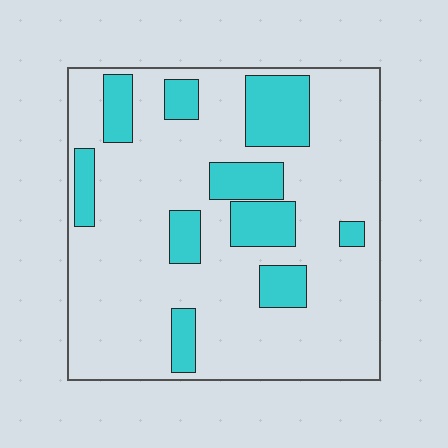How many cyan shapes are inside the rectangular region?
10.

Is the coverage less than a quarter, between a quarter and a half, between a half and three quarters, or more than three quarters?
Less than a quarter.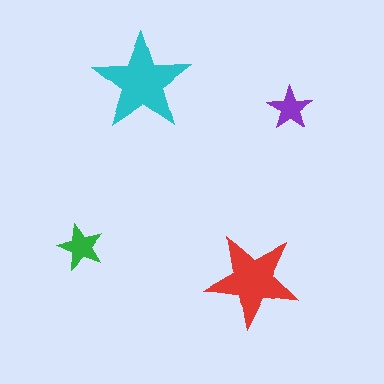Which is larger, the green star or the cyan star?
The cyan one.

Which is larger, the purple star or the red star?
The red one.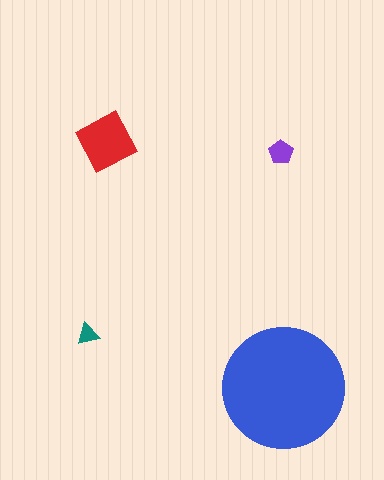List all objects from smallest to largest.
The teal triangle, the purple pentagon, the red diamond, the blue circle.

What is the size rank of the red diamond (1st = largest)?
2nd.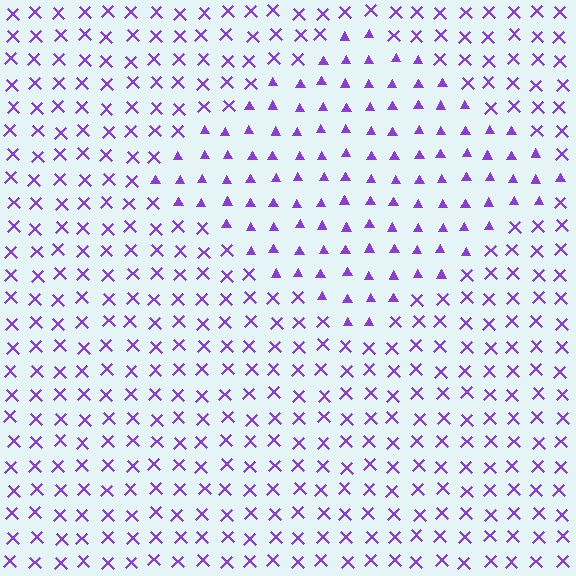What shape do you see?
I see a diamond.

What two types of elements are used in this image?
The image uses triangles inside the diamond region and X marks outside it.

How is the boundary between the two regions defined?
The boundary is defined by a change in element shape: triangles inside vs. X marks outside. All elements share the same color and spacing.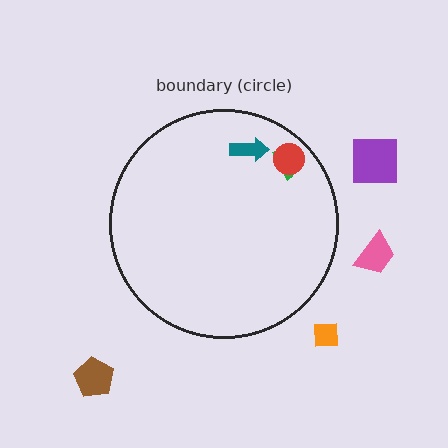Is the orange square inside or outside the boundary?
Outside.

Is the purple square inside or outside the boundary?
Outside.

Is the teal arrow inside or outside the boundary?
Inside.